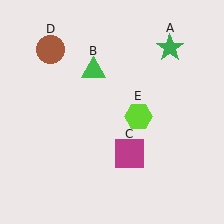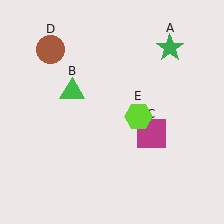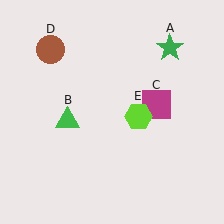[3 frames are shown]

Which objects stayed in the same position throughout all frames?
Green star (object A) and brown circle (object D) and lime hexagon (object E) remained stationary.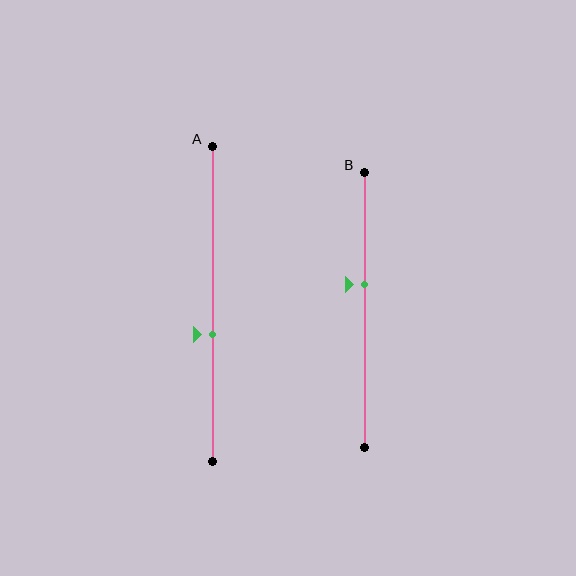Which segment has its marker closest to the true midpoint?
Segment B has its marker closest to the true midpoint.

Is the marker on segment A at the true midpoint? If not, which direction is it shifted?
No, the marker on segment A is shifted downward by about 10% of the segment length.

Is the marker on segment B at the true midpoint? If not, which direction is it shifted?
No, the marker on segment B is shifted upward by about 9% of the segment length.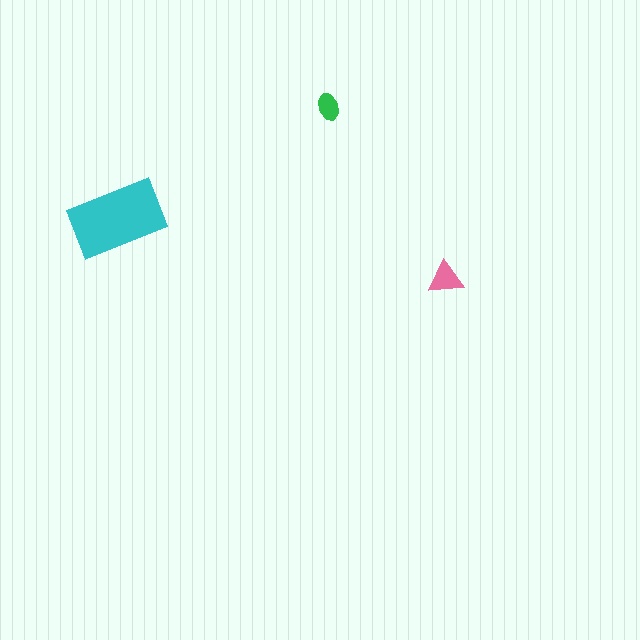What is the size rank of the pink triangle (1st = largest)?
2nd.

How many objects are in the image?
There are 3 objects in the image.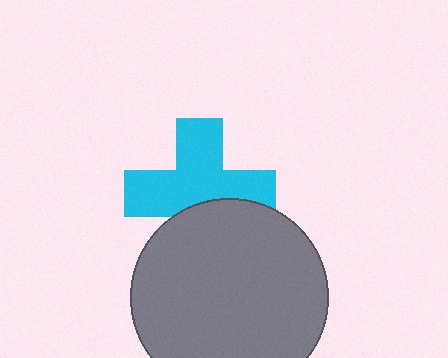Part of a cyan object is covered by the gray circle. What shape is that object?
It is a cross.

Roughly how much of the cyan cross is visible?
Most of it is visible (roughly 67%).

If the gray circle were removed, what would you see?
You would see the complete cyan cross.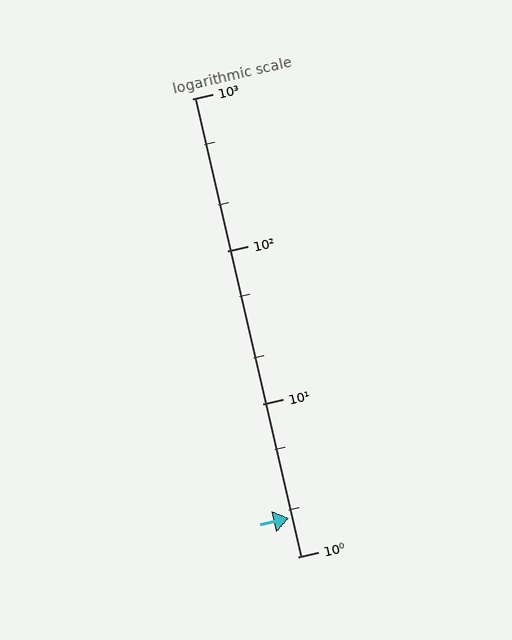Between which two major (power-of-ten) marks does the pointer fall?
The pointer is between 1 and 10.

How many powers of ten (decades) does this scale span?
The scale spans 3 decades, from 1 to 1000.